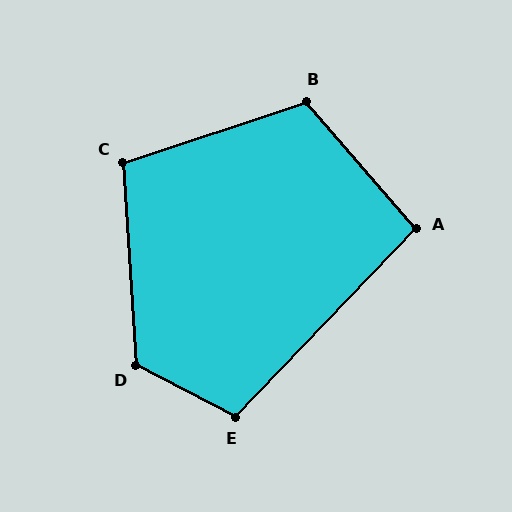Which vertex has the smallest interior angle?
A, at approximately 95 degrees.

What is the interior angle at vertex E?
Approximately 106 degrees (obtuse).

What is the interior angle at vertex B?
Approximately 112 degrees (obtuse).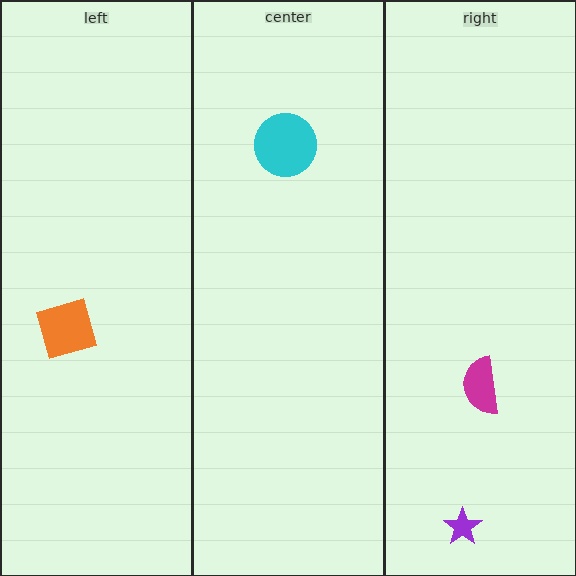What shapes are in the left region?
The orange square.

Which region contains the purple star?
The right region.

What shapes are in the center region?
The cyan circle.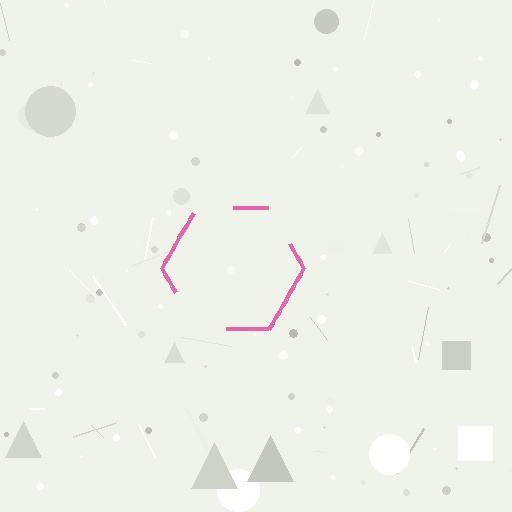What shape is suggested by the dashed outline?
The dashed outline suggests a hexagon.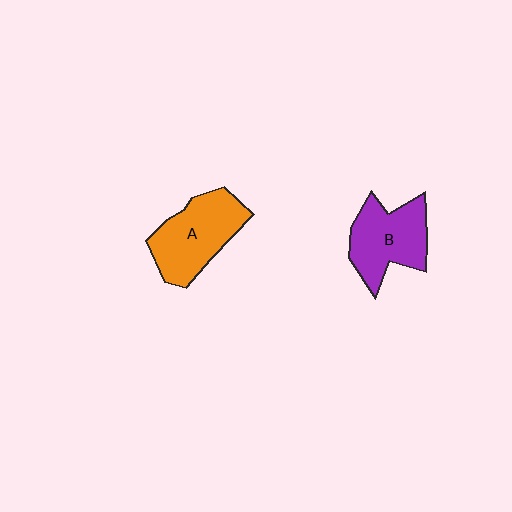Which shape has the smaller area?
Shape B (purple).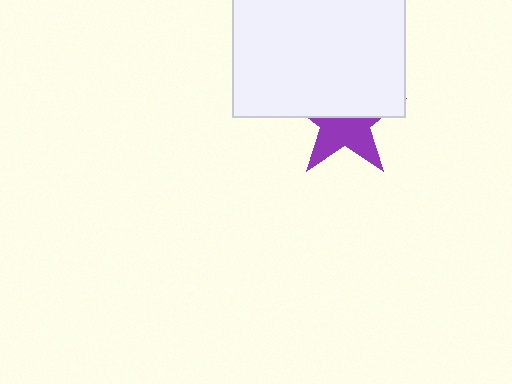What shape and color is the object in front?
The object in front is a white square.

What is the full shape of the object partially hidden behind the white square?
The partially hidden object is a purple star.